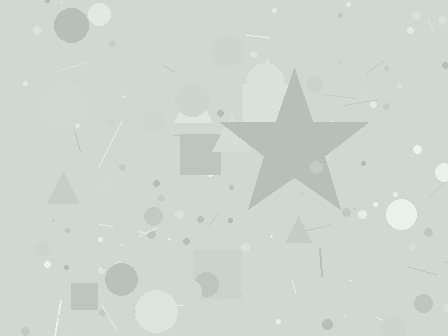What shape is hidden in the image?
A star is hidden in the image.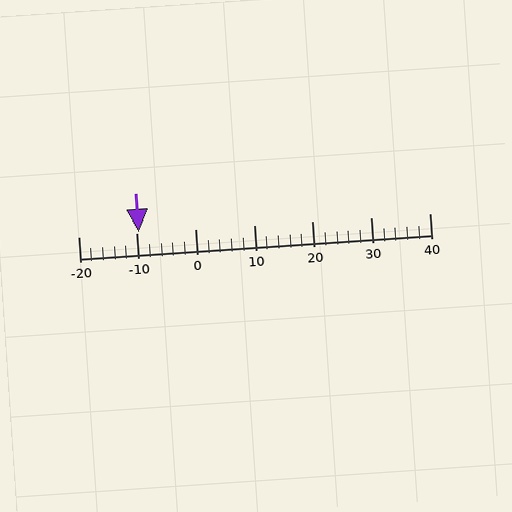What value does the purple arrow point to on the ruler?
The purple arrow points to approximately -10.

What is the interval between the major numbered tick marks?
The major tick marks are spaced 10 units apart.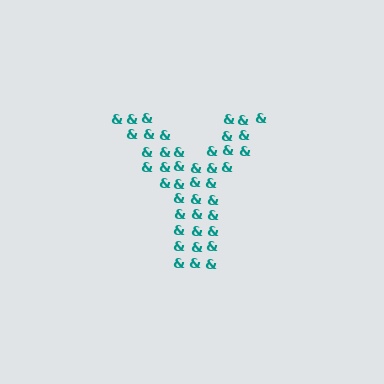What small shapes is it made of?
It is made of small ampersands.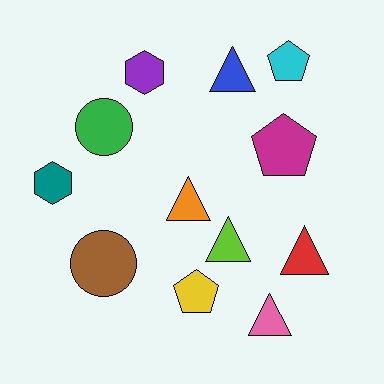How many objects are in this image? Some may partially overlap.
There are 12 objects.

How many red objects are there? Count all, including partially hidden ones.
There is 1 red object.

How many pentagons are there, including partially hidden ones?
There are 3 pentagons.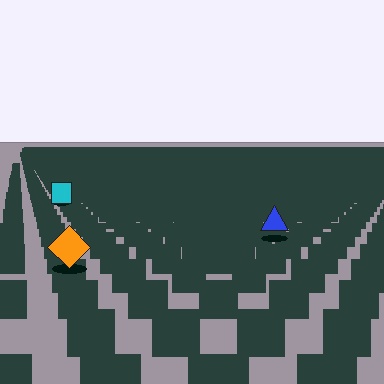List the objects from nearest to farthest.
From nearest to farthest: the orange diamond, the blue triangle, the cyan square.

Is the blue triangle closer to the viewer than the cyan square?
Yes. The blue triangle is closer — you can tell from the texture gradient: the ground texture is coarser near it.